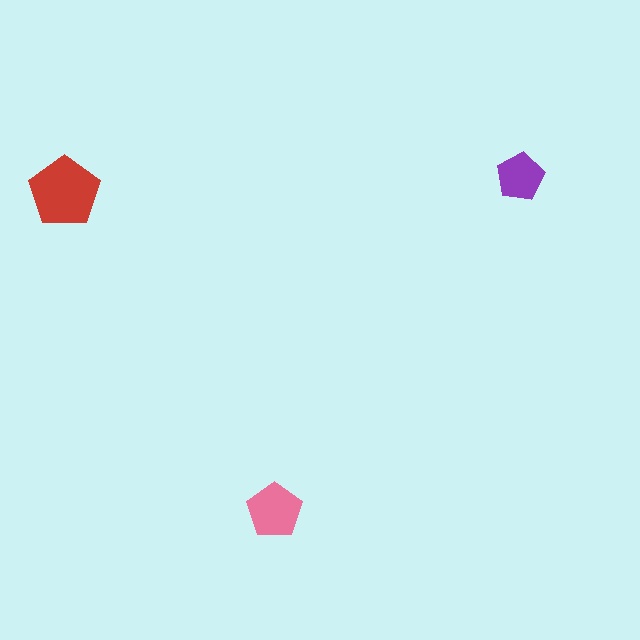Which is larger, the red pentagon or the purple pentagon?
The red one.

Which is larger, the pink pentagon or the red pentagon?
The red one.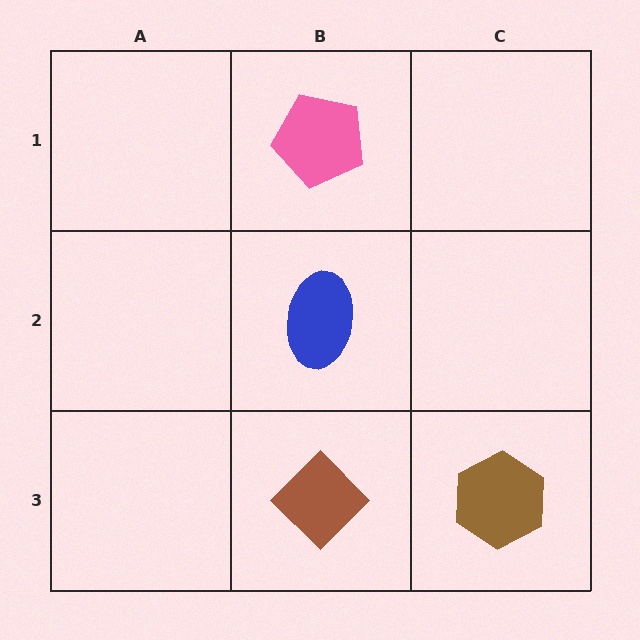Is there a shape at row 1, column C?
No, that cell is empty.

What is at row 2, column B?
A blue ellipse.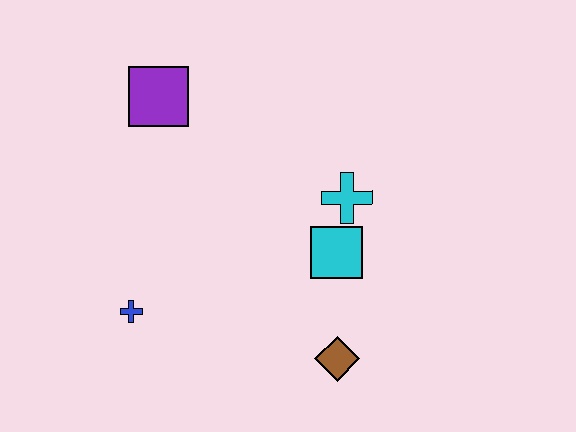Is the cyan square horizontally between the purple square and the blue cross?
No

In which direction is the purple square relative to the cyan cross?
The purple square is to the left of the cyan cross.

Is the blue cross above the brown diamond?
Yes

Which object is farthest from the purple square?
The brown diamond is farthest from the purple square.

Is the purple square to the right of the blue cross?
Yes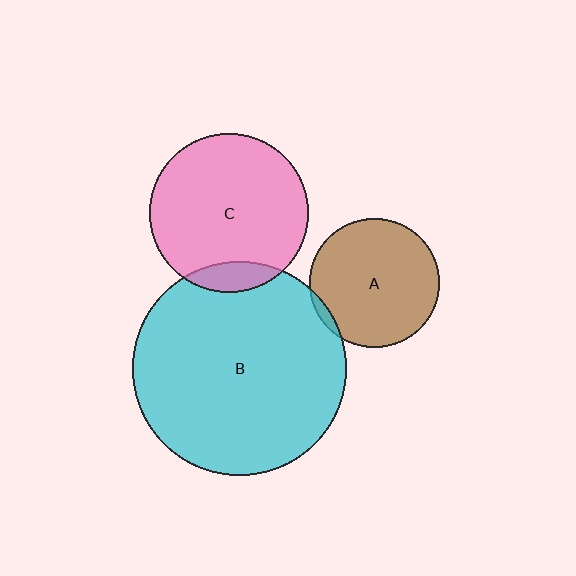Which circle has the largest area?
Circle B (cyan).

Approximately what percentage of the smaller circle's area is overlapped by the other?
Approximately 10%.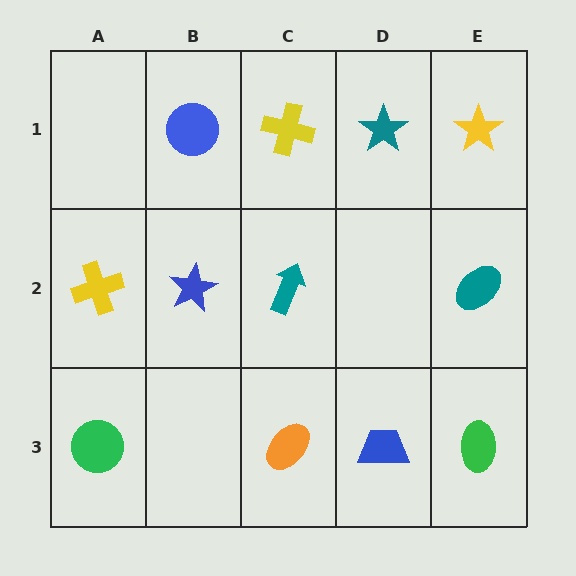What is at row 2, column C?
A teal arrow.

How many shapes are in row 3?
4 shapes.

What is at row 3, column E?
A green ellipse.